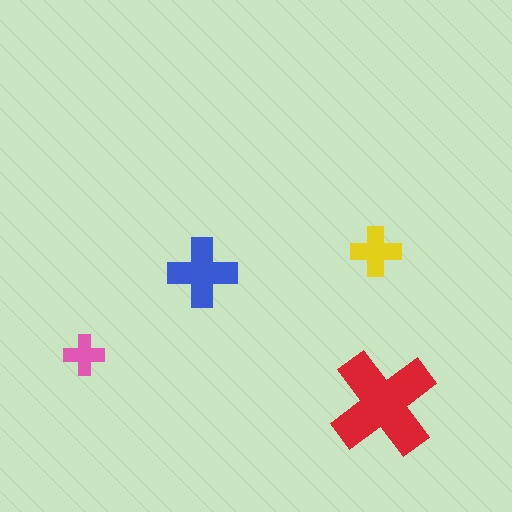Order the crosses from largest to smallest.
the red one, the blue one, the yellow one, the pink one.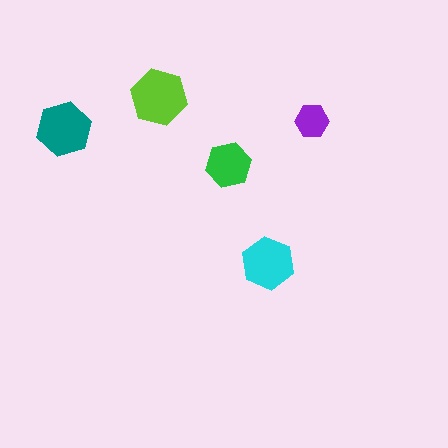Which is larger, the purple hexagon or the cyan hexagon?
The cyan one.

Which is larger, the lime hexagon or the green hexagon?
The lime one.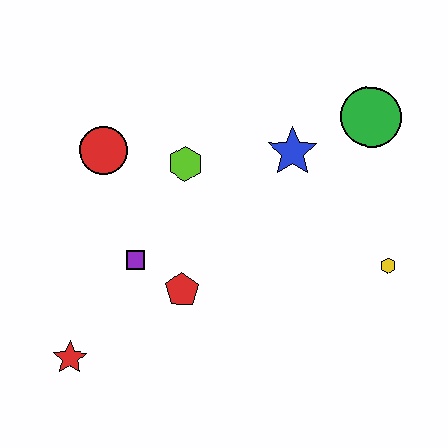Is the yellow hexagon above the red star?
Yes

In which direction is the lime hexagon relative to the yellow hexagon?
The lime hexagon is to the left of the yellow hexagon.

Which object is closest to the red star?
The purple square is closest to the red star.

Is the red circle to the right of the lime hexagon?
No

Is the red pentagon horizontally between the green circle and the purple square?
Yes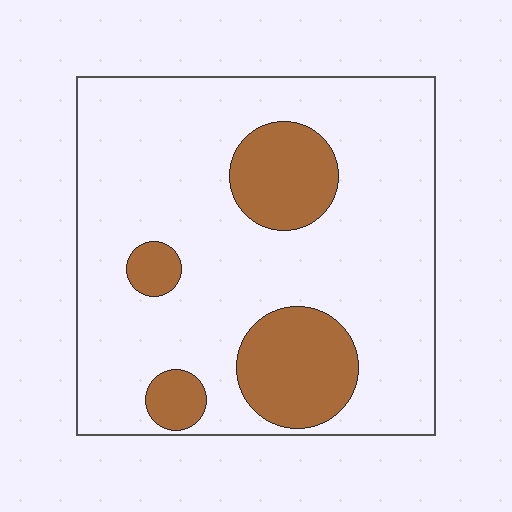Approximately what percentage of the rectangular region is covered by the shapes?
Approximately 20%.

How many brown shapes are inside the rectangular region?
4.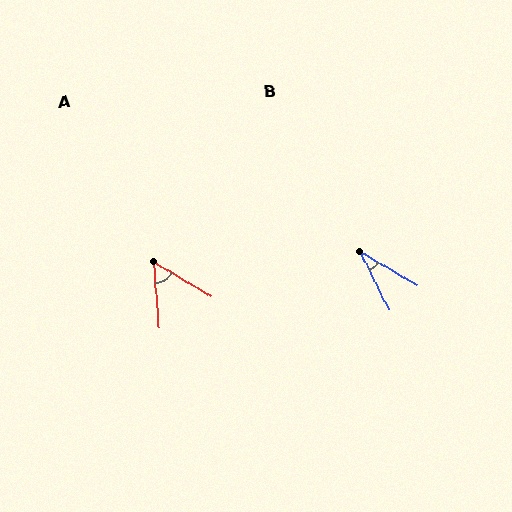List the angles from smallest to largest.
B (33°), A (55°).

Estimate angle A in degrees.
Approximately 55 degrees.